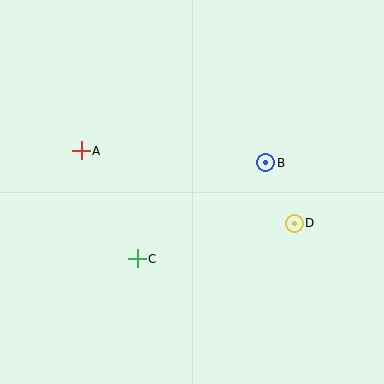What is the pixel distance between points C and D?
The distance between C and D is 161 pixels.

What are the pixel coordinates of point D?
Point D is at (294, 223).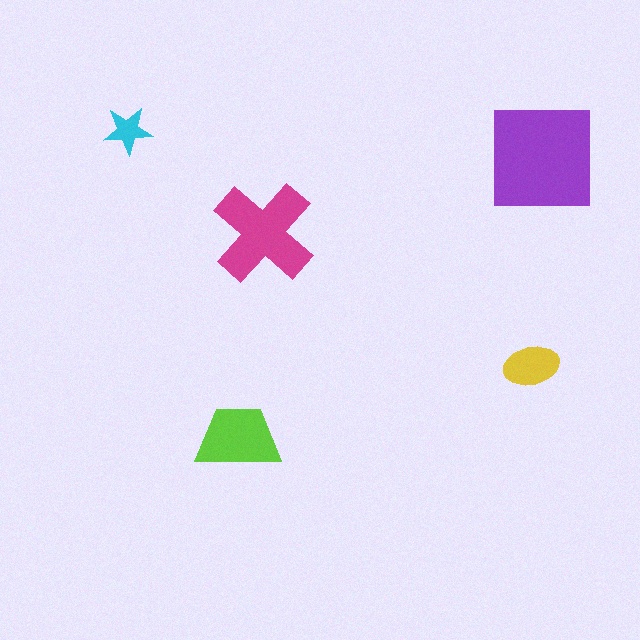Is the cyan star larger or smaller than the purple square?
Smaller.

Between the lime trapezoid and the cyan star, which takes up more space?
The lime trapezoid.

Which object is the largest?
The purple square.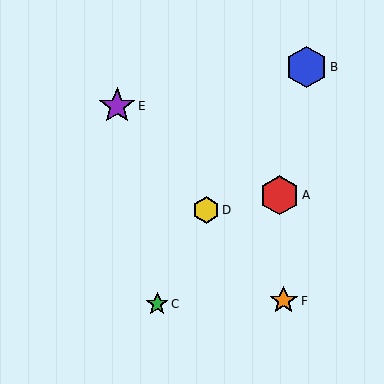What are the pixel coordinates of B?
Object B is at (307, 67).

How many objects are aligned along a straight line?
3 objects (D, E, F) are aligned along a straight line.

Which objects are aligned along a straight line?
Objects D, E, F are aligned along a straight line.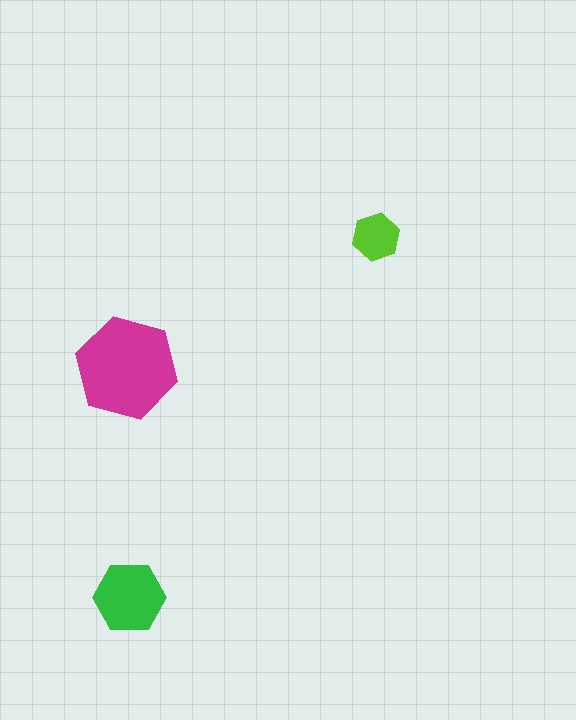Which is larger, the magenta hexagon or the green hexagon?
The magenta one.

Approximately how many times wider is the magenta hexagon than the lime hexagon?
About 2 times wider.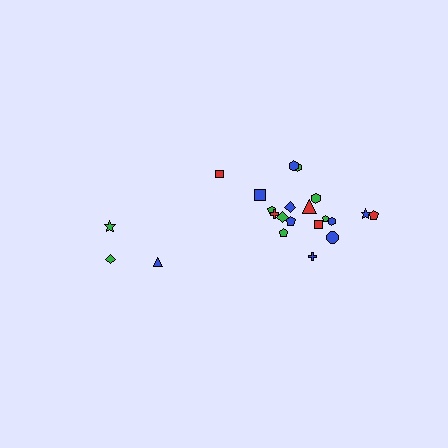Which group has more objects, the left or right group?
The right group.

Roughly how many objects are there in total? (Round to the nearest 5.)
Roughly 20 objects in total.